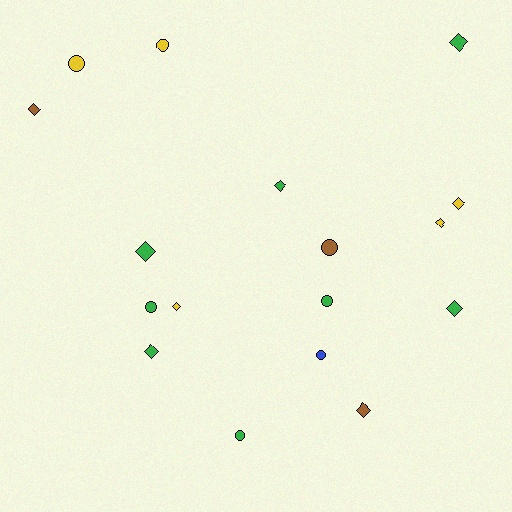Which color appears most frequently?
Green, with 8 objects.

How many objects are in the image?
There are 17 objects.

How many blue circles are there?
There is 1 blue circle.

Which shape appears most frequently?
Diamond, with 10 objects.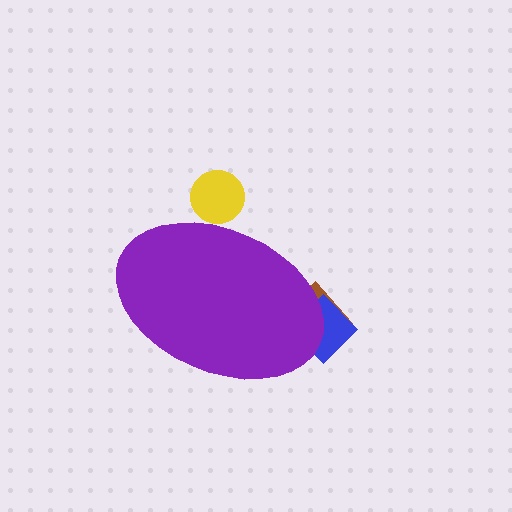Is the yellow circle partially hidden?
Yes, the yellow circle is partially hidden behind the purple ellipse.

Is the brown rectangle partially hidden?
Yes, the brown rectangle is partially hidden behind the purple ellipse.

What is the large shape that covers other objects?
A purple ellipse.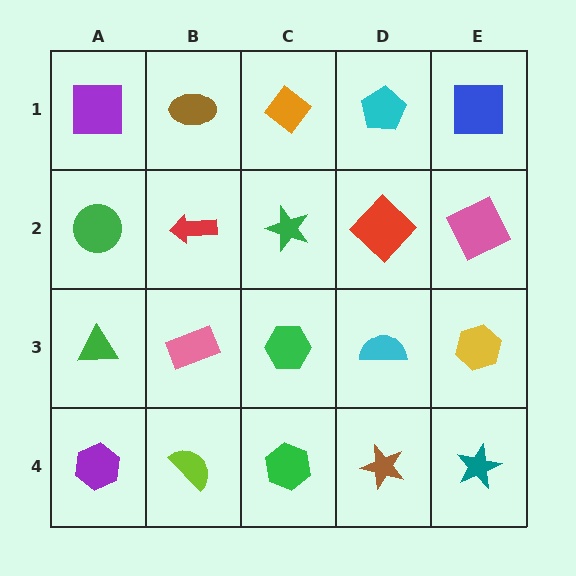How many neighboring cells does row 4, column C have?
3.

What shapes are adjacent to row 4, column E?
A yellow hexagon (row 3, column E), a brown star (row 4, column D).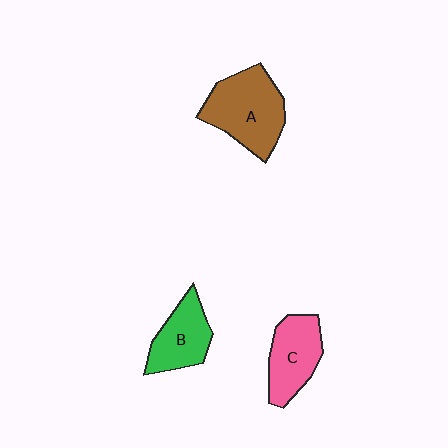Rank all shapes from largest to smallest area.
From largest to smallest: A (brown), C (pink), B (green).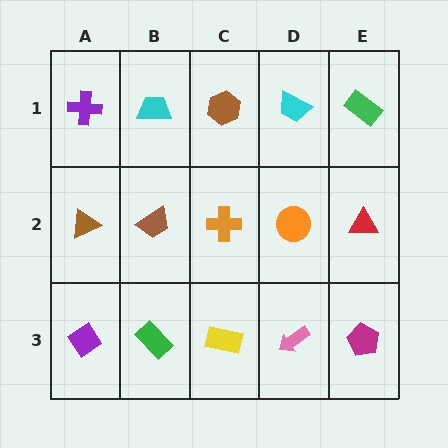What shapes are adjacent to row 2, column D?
A cyan trapezoid (row 1, column D), a pink arrow (row 3, column D), an orange cross (row 2, column C), a red triangle (row 2, column E).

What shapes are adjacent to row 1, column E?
A red triangle (row 2, column E), a cyan trapezoid (row 1, column D).